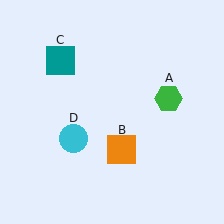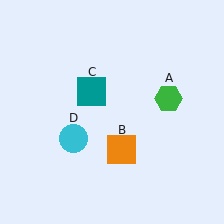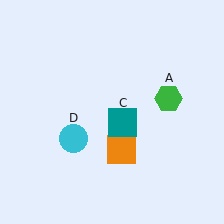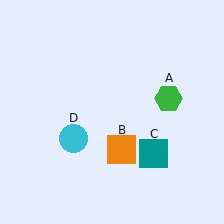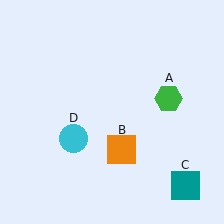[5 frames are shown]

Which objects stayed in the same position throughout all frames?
Green hexagon (object A) and orange square (object B) and cyan circle (object D) remained stationary.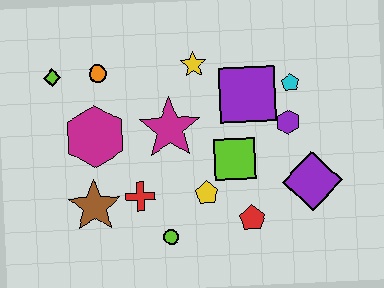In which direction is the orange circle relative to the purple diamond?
The orange circle is to the left of the purple diamond.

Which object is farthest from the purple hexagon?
The lime diamond is farthest from the purple hexagon.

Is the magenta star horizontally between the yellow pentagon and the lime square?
No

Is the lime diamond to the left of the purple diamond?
Yes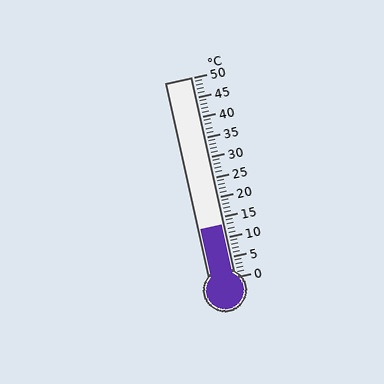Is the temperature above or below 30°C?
The temperature is below 30°C.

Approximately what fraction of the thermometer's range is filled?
The thermometer is filled to approximately 25% of its range.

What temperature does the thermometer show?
The thermometer shows approximately 13°C.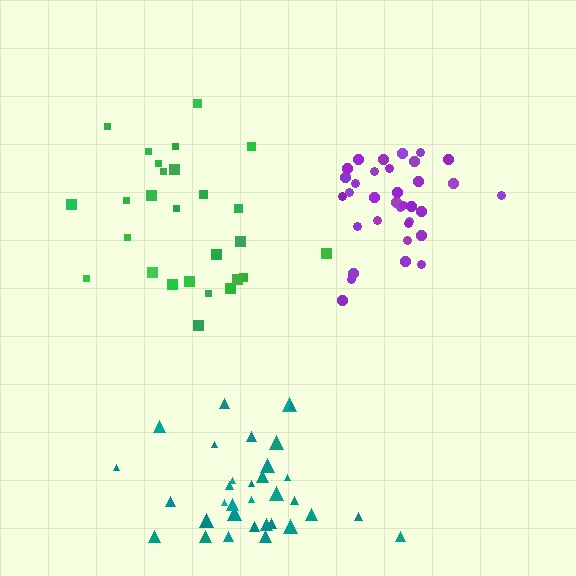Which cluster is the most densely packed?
Purple.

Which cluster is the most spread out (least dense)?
Green.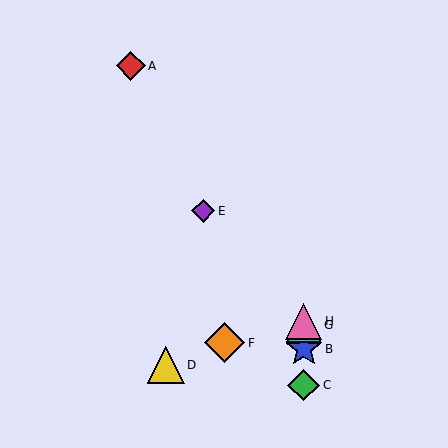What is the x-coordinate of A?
Object A is at x≈131.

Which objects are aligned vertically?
Objects B, C, G, H are aligned vertically.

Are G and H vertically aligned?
Yes, both are at x≈304.